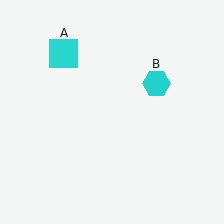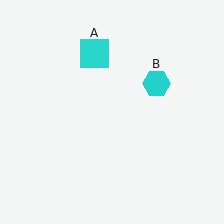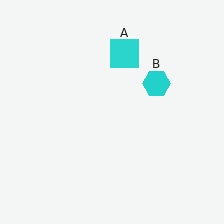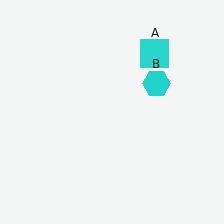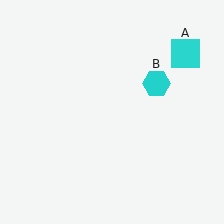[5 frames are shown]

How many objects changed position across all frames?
1 object changed position: cyan square (object A).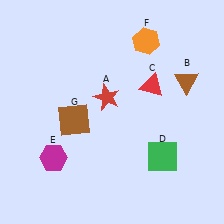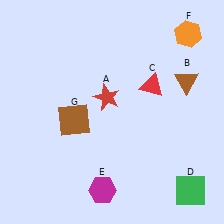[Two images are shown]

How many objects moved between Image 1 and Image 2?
3 objects moved between the two images.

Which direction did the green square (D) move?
The green square (D) moved down.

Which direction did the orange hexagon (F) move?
The orange hexagon (F) moved right.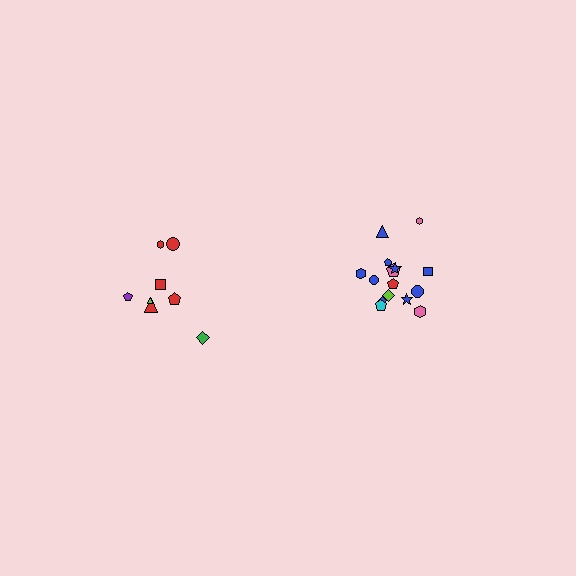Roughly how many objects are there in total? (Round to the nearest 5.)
Roughly 25 objects in total.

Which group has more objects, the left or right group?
The right group.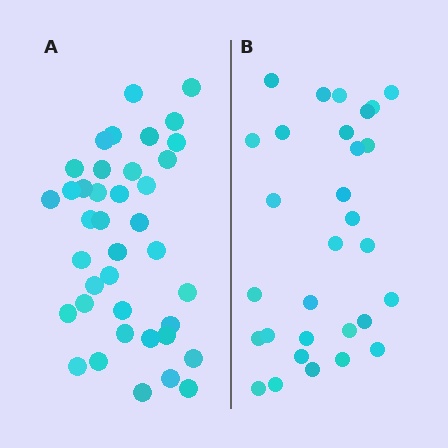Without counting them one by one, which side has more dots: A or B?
Region A (the left region) has more dots.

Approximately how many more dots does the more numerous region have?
Region A has roughly 8 or so more dots than region B.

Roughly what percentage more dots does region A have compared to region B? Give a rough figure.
About 30% more.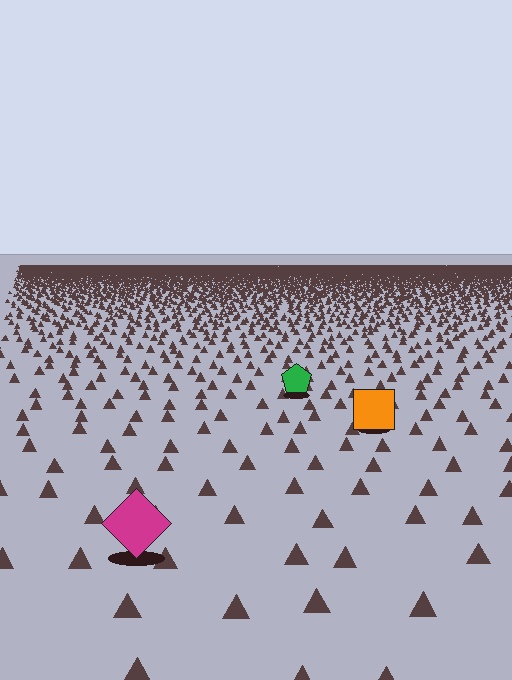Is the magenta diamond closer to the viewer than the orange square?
Yes. The magenta diamond is closer — you can tell from the texture gradient: the ground texture is coarser near it.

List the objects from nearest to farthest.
From nearest to farthest: the magenta diamond, the orange square, the green pentagon.